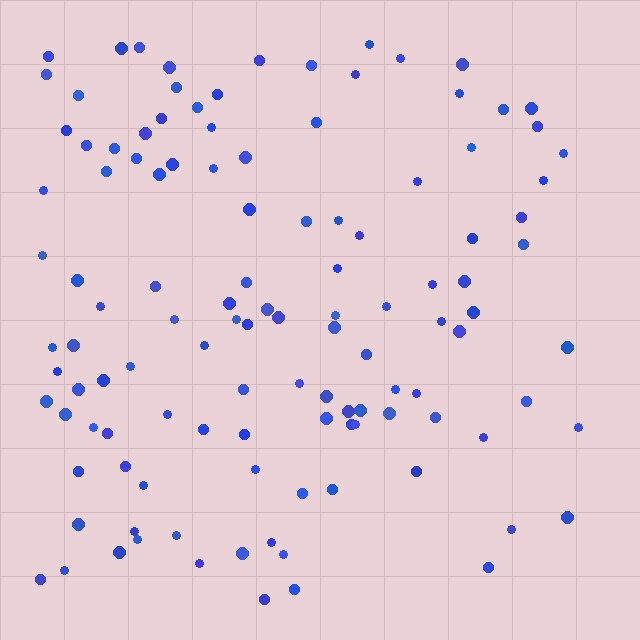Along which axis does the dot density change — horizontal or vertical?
Horizontal.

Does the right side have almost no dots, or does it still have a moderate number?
Still a moderate number, just noticeably fewer than the left.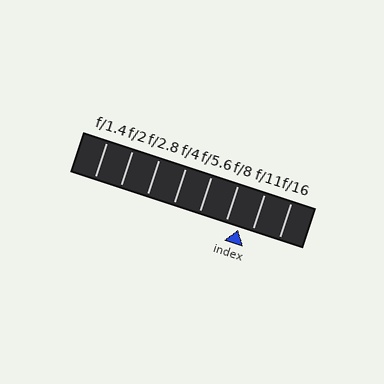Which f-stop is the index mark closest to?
The index mark is closest to f/11.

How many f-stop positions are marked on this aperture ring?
There are 8 f-stop positions marked.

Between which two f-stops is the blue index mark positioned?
The index mark is between f/8 and f/11.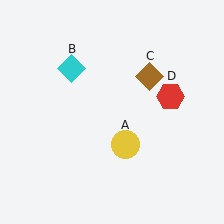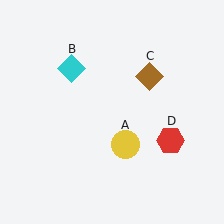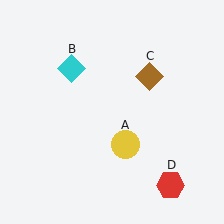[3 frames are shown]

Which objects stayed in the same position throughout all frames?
Yellow circle (object A) and cyan diamond (object B) and brown diamond (object C) remained stationary.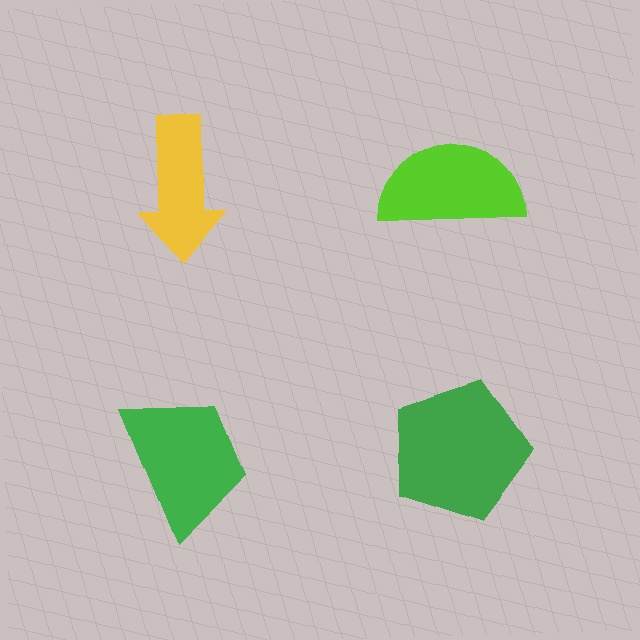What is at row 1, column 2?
A lime semicircle.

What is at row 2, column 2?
A green pentagon.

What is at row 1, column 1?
A yellow arrow.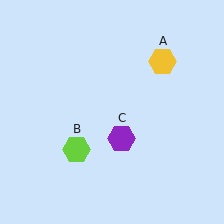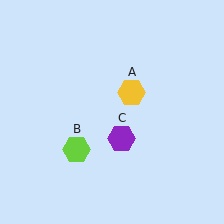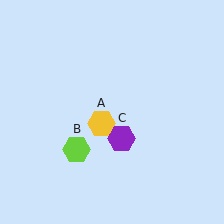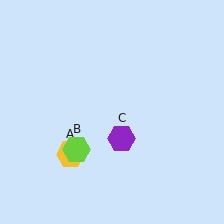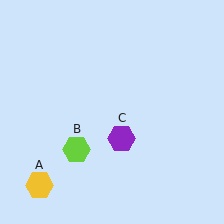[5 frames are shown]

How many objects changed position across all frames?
1 object changed position: yellow hexagon (object A).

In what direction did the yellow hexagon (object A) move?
The yellow hexagon (object A) moved down and to the left.